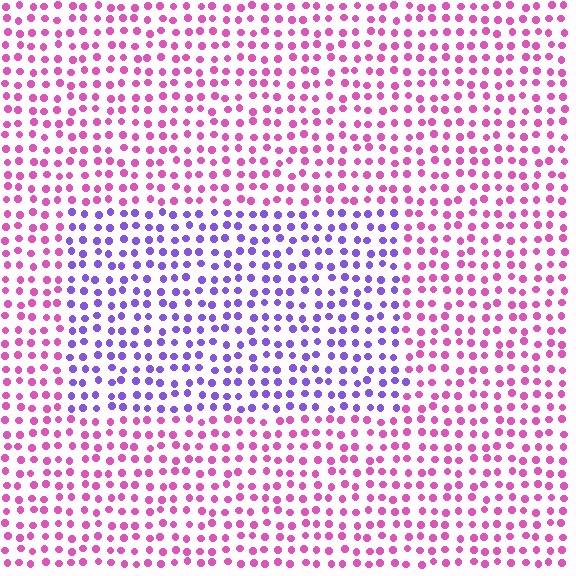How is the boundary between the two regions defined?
The boundary is defined purely by a slight shift in hue (about 54 degrees). Spacing, size, and orientation are identical on both sides.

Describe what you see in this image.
The image is filled with small pink elements in a uniform arrangement. A rectangle-shaped region is visible where the elements are tinted to a slightly different hue, forming a subtle color boundary.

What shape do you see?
I see a rectangle.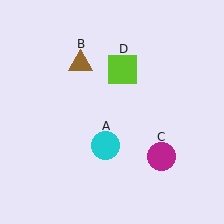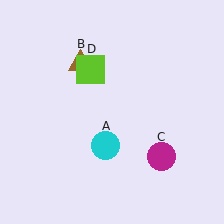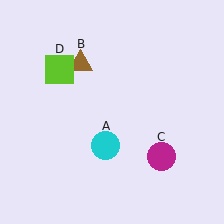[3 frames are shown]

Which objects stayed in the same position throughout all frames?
Cyan circle (object A) and brown triangle (object B) and magenta circle (object C) remained stationary.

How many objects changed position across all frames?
1 object changed position: lime square (object D).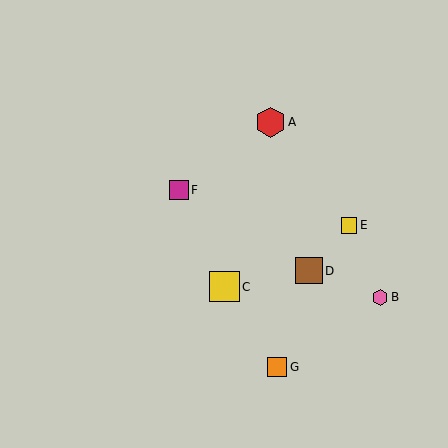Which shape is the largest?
The red hexagon (labeled A) is the largest.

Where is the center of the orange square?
The center of the orange square is at (277, 367).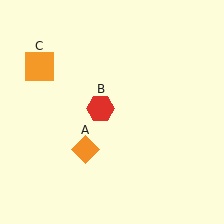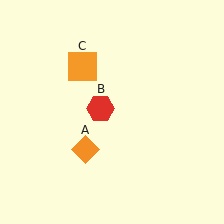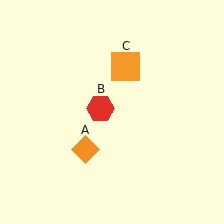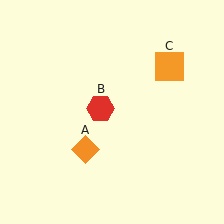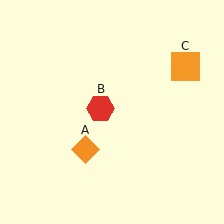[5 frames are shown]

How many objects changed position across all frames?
1 object changed position: orange square (object C).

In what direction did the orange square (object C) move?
The orange square (object C) moved right.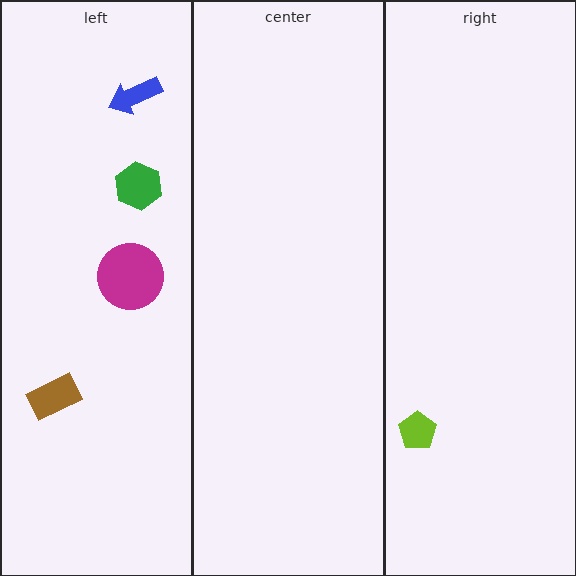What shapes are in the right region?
The lime pentagon.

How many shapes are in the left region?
4.